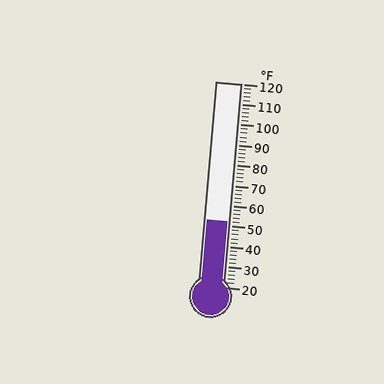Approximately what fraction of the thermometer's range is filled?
The thermometer is filled to approximately 30% of its range.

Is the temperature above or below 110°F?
The temperature is below 110°F.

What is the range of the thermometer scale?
The thermometer scale ranges from 20°F to 120°F.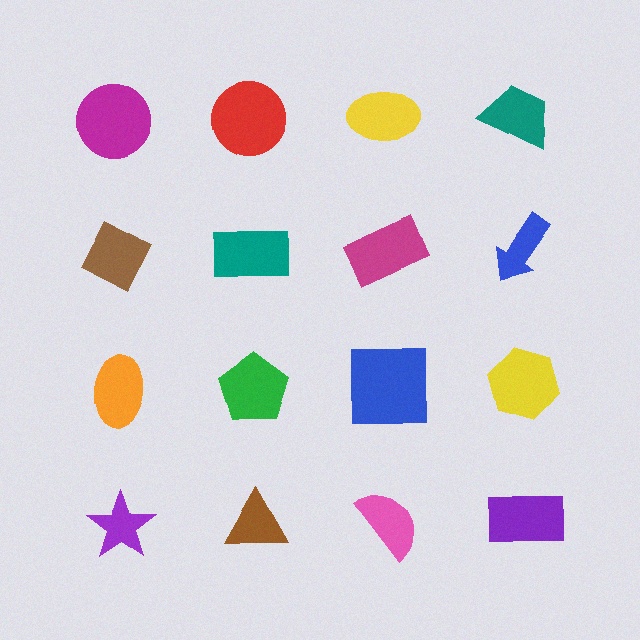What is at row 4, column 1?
A purple star.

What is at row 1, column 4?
A teal trapezoid.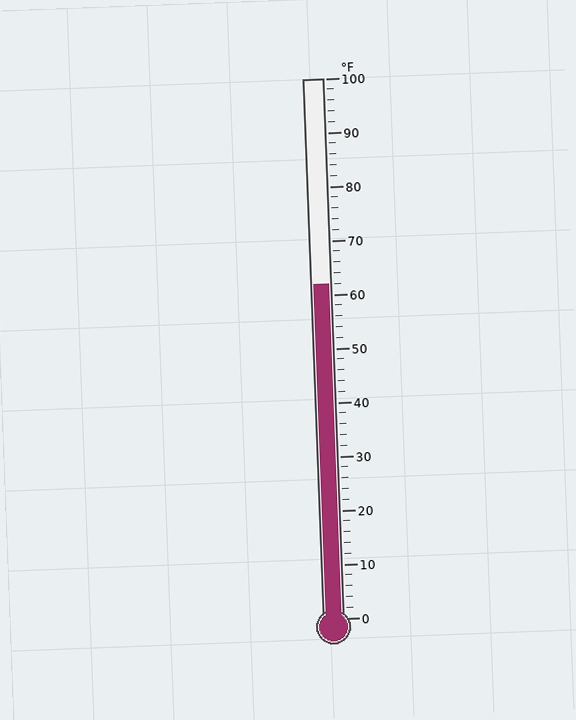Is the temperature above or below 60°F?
The temperature is above 60°F.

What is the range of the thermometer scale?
The thermometer scale ranges from 0°F to 100°F.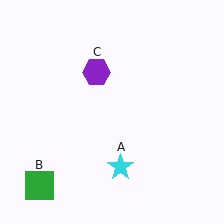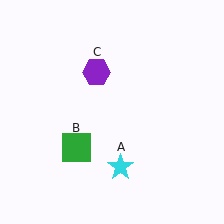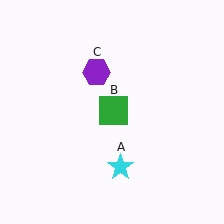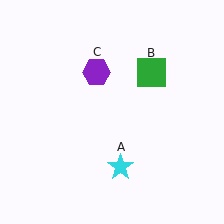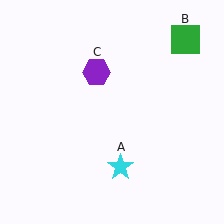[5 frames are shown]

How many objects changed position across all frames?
1 object changed position: green square (object B).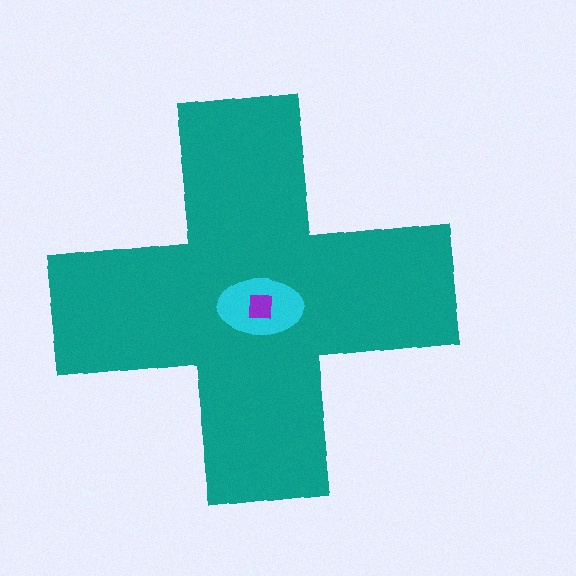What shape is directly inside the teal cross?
The cyan ellipse.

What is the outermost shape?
The teal cross.